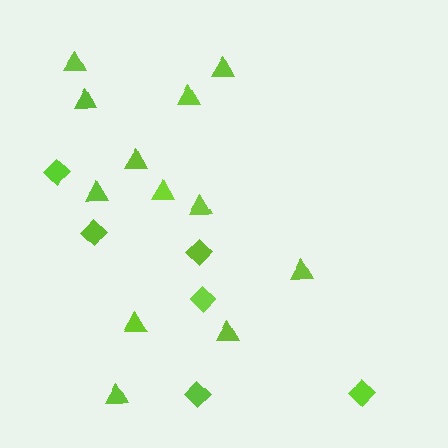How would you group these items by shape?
There are 2 groups: one group of triangles (12) and one group of diamonds (6).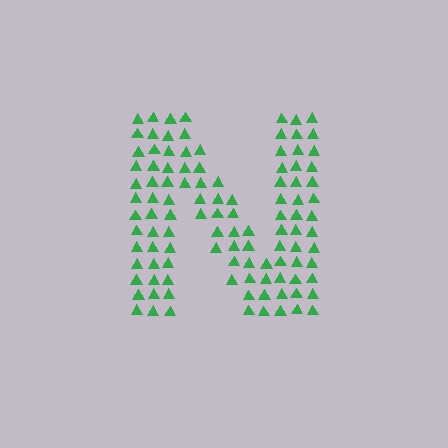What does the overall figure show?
The overall figure shows the letter N.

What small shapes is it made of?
It is made of small triangles.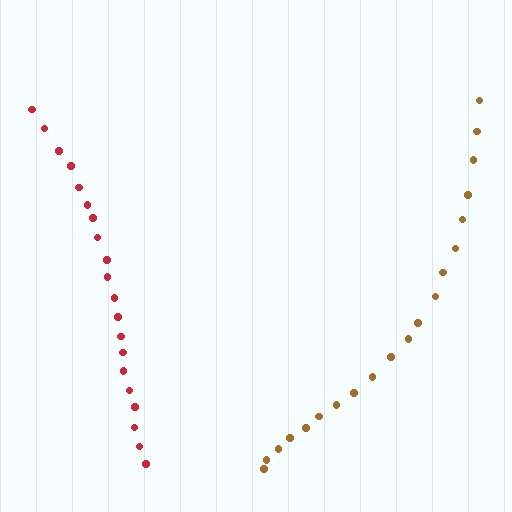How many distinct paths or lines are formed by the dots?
There are 2 distinct paths.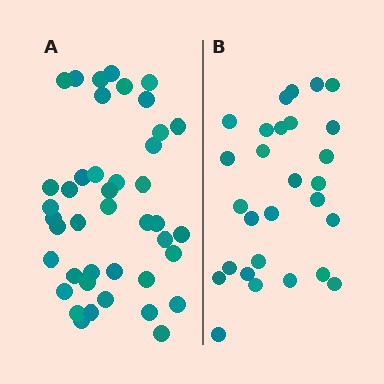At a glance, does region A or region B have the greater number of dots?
Region A (the left region) has more dots.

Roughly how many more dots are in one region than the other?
Region A has approximately 15 more dots than region B.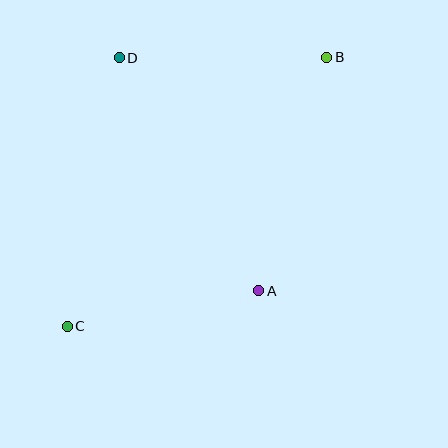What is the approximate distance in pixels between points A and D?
The distance between A and D is approximately 272 pixels.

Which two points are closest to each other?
Points A and C are closest to each other.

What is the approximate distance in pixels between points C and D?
The distance between C and D is approximately 273 pixels.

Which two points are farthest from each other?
Points B and C are farthest from each other.